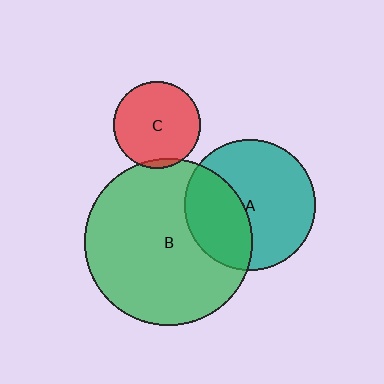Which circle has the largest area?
Circle B (green).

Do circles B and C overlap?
Yes.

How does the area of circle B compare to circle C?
Approximately 3.7 times.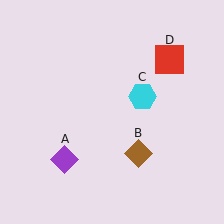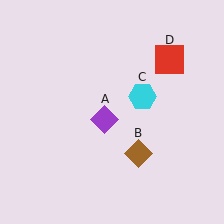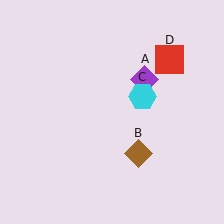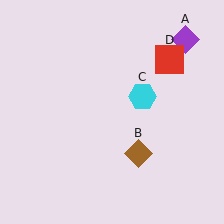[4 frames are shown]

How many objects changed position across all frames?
1 object changed position: purple diamond (object A).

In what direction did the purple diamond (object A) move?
The purple diamond (object A) moved up and to the right.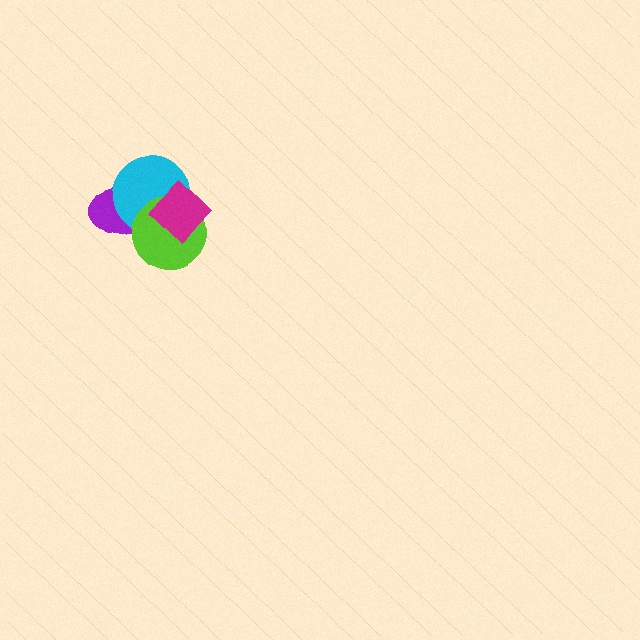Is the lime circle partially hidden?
Yes, it is partially covered by another shape.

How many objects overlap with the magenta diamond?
3 objects overlap with the magenta diamond.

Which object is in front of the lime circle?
The magenta diamond is in front of the lime circle.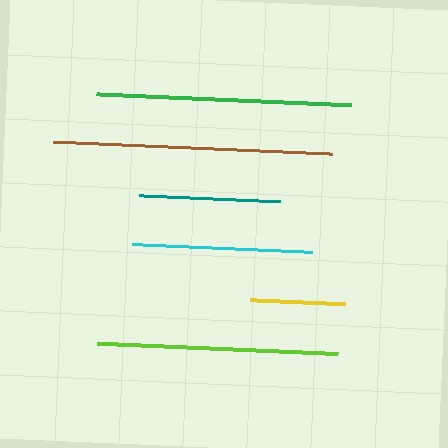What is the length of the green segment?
The green segment is approximately 255 pixels long.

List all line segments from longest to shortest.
From longest to shortest: brown, green, lime, cyan, teal, yellow.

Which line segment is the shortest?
The yellow line is the shortest at approximately 95 pixels.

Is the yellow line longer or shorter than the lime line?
The lime line is longer than the yellow line.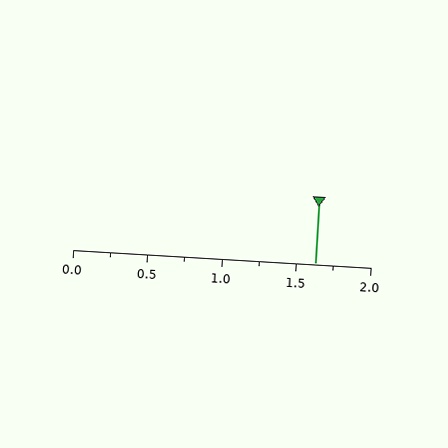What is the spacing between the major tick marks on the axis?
The major ticks are spaced 0.5 apart.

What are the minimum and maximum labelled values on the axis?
The axis runs from 0.0 to 2.0.